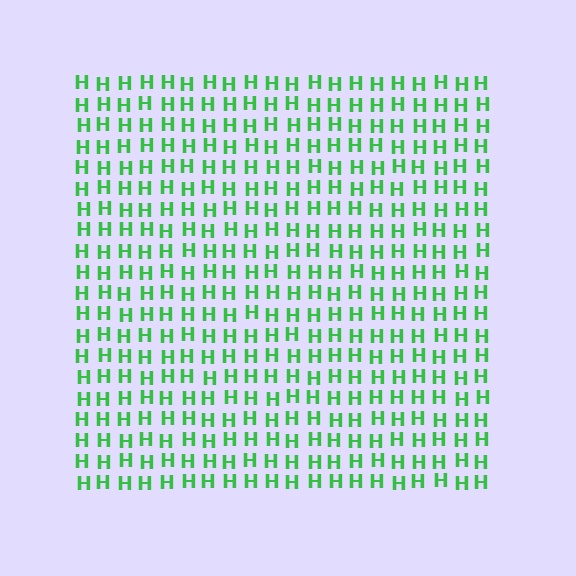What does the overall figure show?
The overall figure shows a square.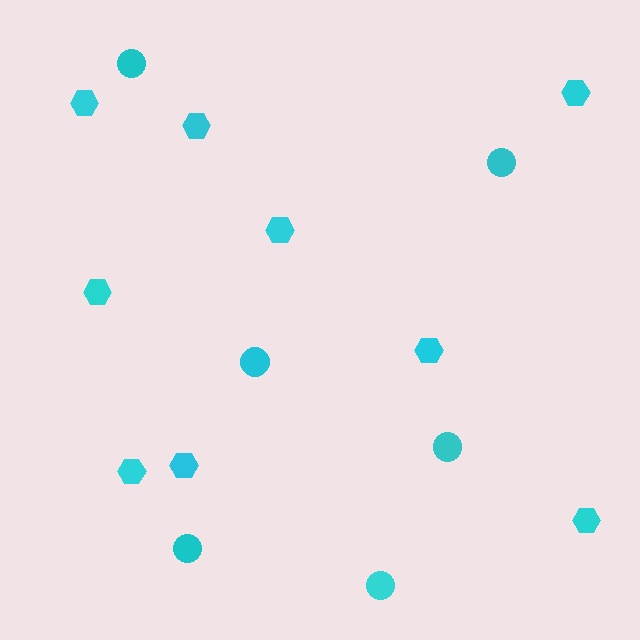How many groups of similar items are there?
There are 2 groups: one group of circles (6) and one group of hexagons (9).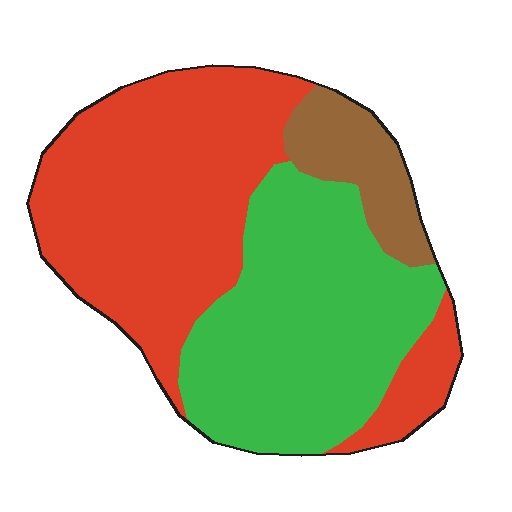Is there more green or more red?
Red.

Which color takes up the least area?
Brown, at roughly 10%.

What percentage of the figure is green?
Green takes up about two fifths (2/5) of the figure.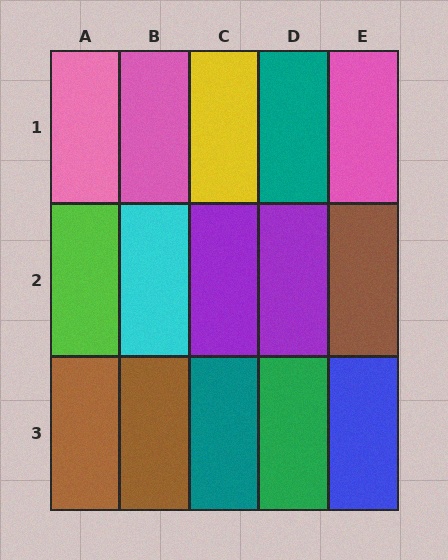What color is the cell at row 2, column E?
Brown.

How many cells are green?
1 cell is green.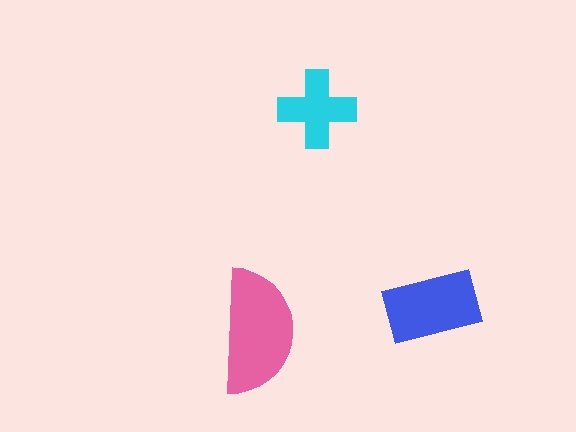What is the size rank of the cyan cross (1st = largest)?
3rd.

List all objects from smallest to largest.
The cyan cross, the blue rectangle, the pink semicircle.